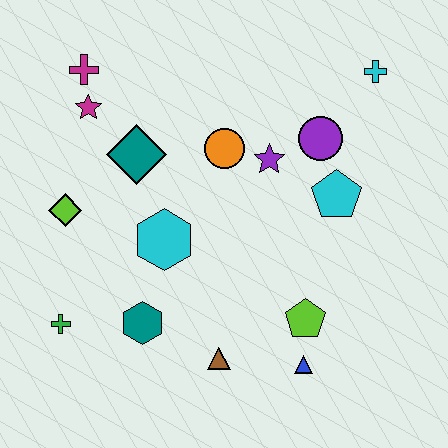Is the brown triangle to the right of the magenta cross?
Yes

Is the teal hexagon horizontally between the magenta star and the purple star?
Yes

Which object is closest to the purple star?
The orange circle is closest to the purple star.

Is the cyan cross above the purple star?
Yes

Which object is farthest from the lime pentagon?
The magenta cross is farthest from the lime pentagon.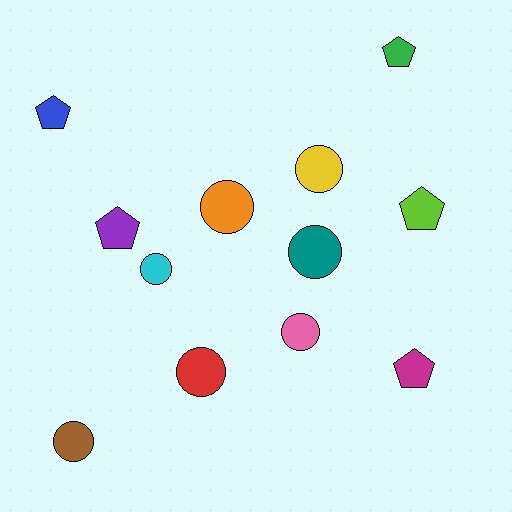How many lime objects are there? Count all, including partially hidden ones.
There is 1 lime object.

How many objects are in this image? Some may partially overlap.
There are 12 objects.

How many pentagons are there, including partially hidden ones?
There are 5 pentagons.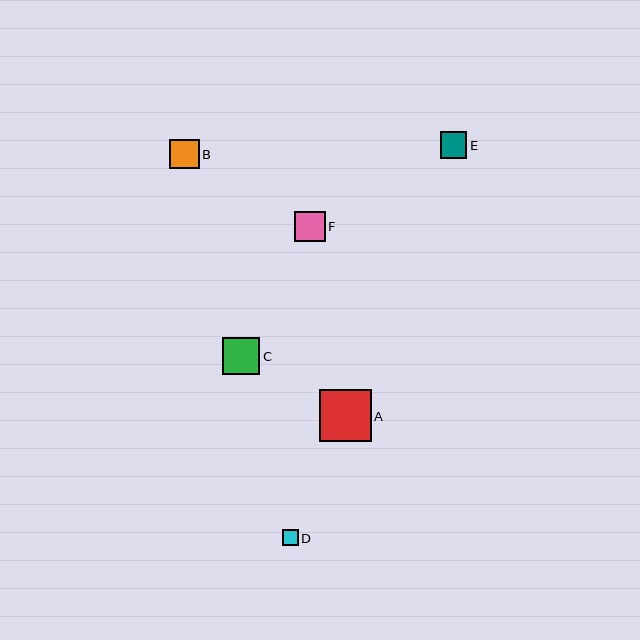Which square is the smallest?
Square D is the smallest with a size of approximately 16 pixels.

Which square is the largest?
Square A is the largest with a size of approximately 52 pixels.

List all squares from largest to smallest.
From largest to smallest: A, C, F, B, E, D.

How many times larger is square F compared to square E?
Square F is approximately 1.2 times the size of square E.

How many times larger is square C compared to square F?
Square C is approximately 1.2 times the size of square F.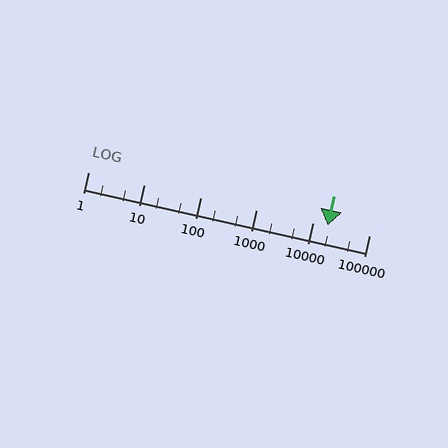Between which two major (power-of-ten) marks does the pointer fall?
The pointer is between 10000 and 100000.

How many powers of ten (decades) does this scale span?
The scale spans 5 decades, from 1 to 100000.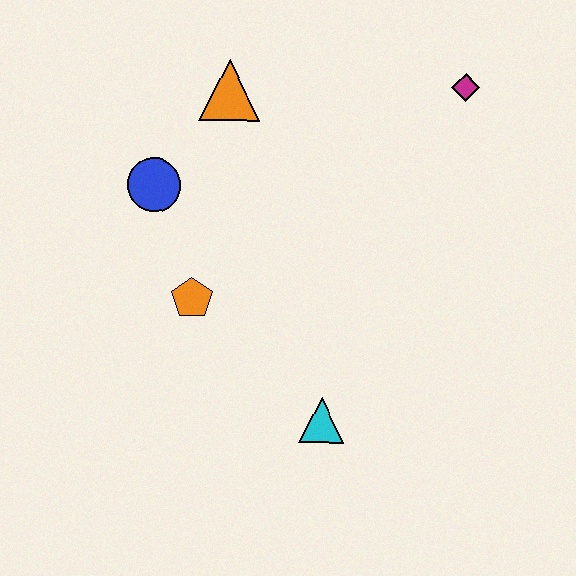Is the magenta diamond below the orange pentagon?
No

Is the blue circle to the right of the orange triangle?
No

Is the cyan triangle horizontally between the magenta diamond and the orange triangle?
Yes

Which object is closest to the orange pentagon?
The blue circle is closest to the orange pentagon.